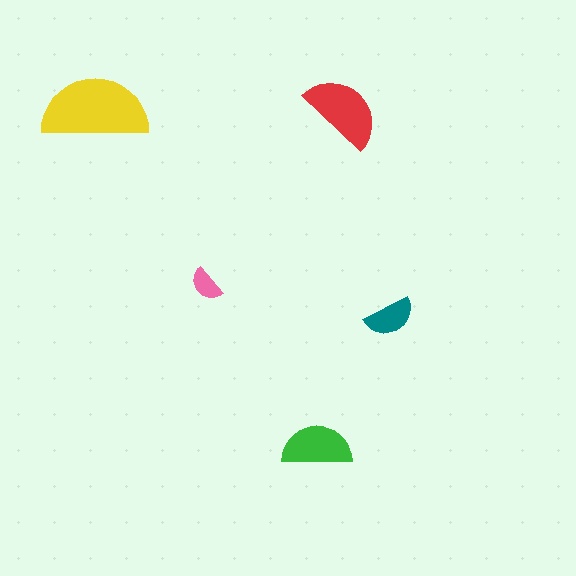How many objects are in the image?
There are 5 objects in the image.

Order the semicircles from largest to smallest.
the yellow one, the red one, the green one, the teal one, the pink one.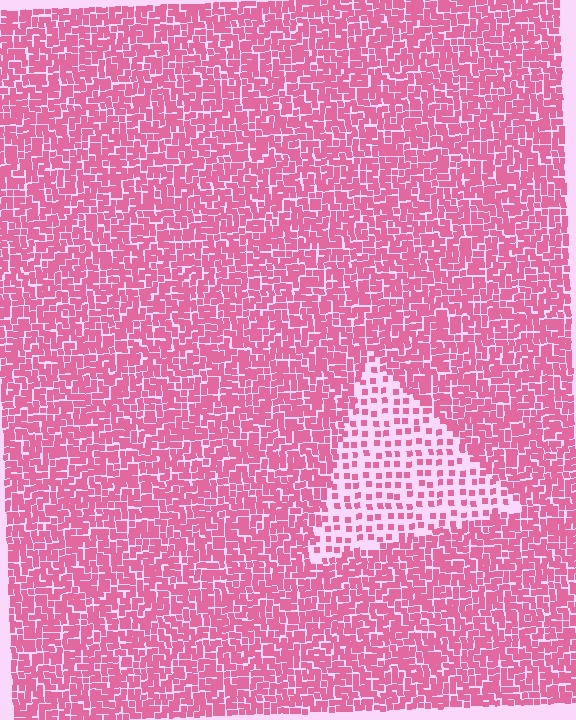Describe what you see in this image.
The image contains small pink elements arranged at two different densities. A triangle-shaped region is visible where the elements are less densely packed than the surrounding area.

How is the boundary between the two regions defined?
The boundary is defined by a change in element density (approximately 2.7x ratio). All elements are the same color, size, and shape.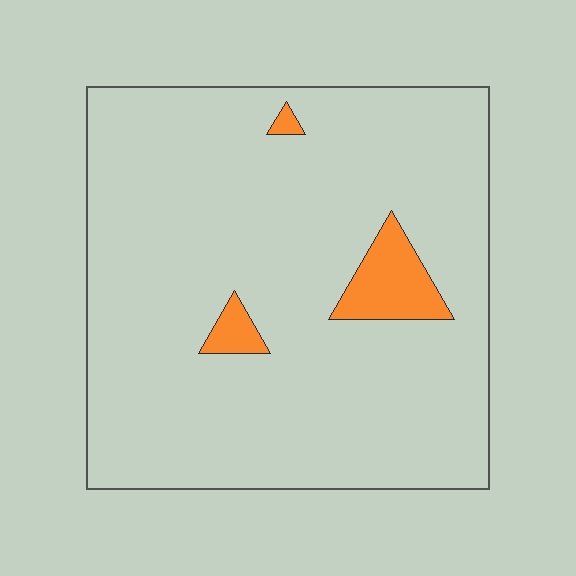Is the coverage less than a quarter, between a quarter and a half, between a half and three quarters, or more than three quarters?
Less than a quarter.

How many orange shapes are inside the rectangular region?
3.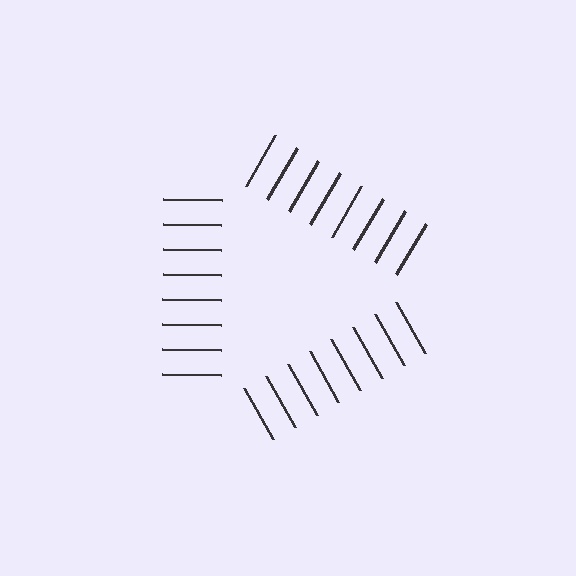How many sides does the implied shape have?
3 sides — the line-ends trace a triangle.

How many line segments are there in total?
24 — 8 along each of the 3 edges.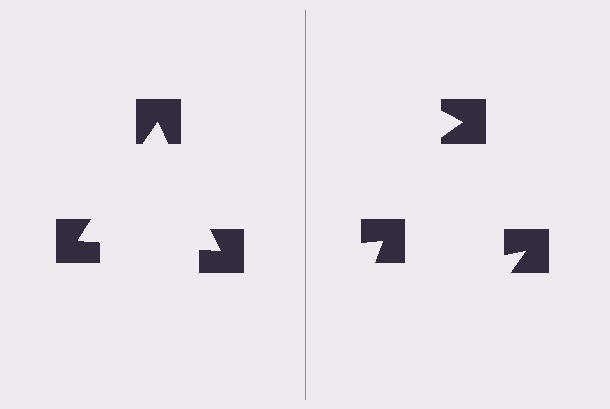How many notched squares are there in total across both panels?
6 — 3 on each side.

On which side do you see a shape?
An illusory triangle appears on the left side. On the right side the wedge cuts are rotated, so no coherent shape forms.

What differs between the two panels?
The notched squares are positioned identically on both sides; only the wedge orientations differ. On the left they align to a triangle; on the right they are misaligned.